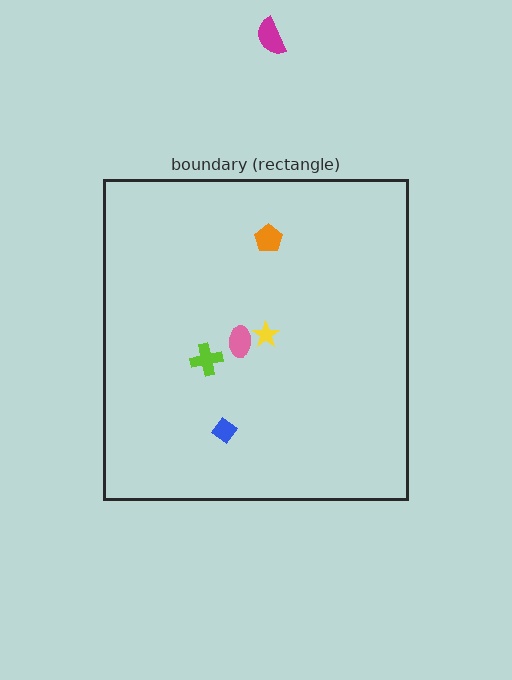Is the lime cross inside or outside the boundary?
Inside.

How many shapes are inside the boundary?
5 inside, 1 outside.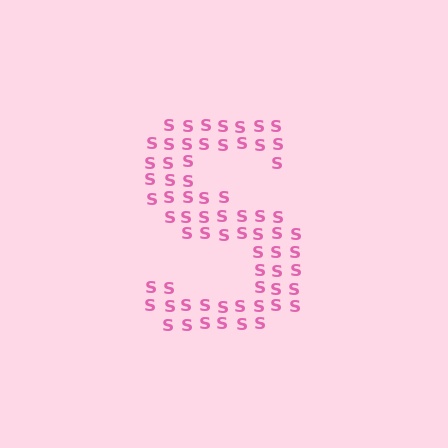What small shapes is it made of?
It is made of small letter S's.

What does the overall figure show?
The overall figure shows the letter S.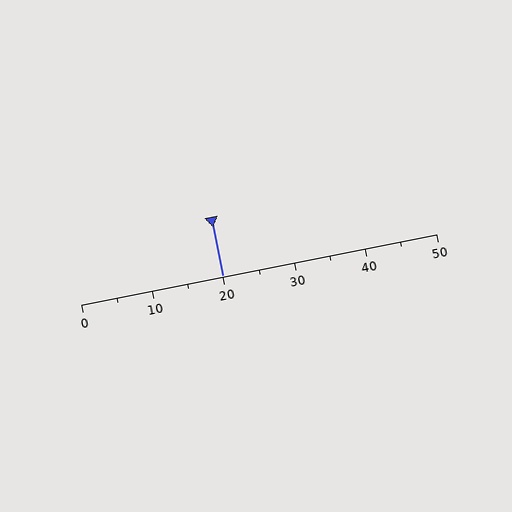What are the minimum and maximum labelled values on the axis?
The axis runs from 0 to 50.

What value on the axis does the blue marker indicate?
The marker indicates approximately 20.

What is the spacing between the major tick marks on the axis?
The major ticks are spaced 10 apart.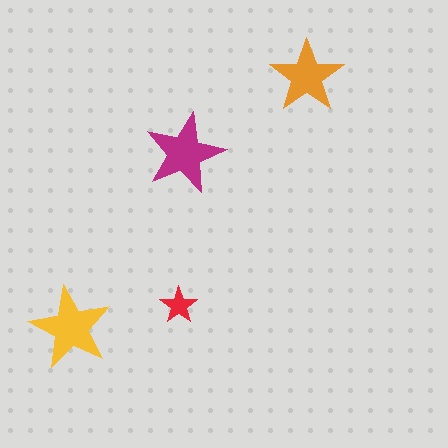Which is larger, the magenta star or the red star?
The magenta one.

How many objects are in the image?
There are 4 objects in the image.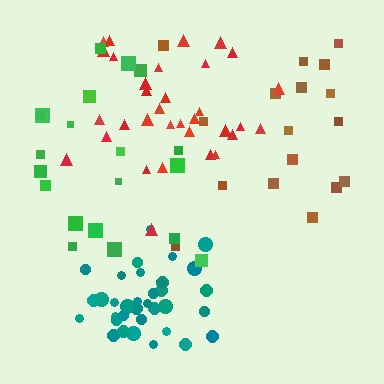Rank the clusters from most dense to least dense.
teal, red, green, brown.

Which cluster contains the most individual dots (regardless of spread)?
Teal (34).